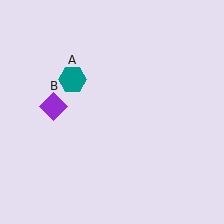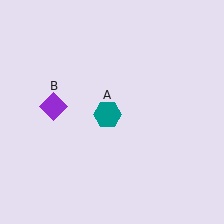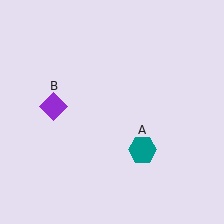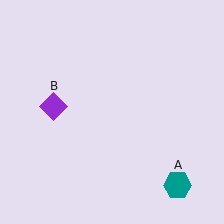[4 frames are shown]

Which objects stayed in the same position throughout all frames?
Purple diamond (object B) remained stationary.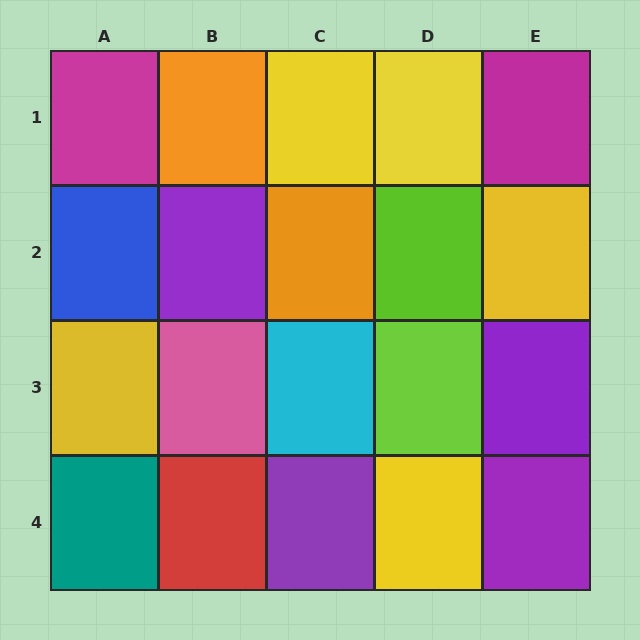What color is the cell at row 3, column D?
Lime.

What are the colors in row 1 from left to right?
Magenta, orange, yellow, yellow, magenta.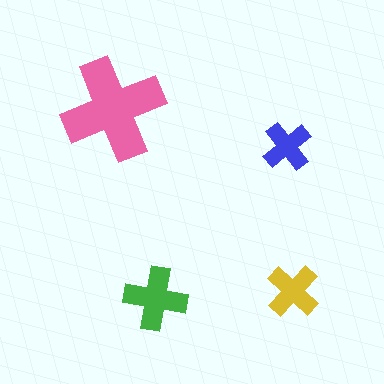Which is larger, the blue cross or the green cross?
The green one.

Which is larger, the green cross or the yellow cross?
The green one.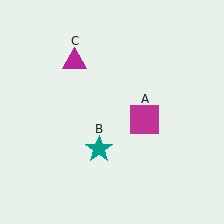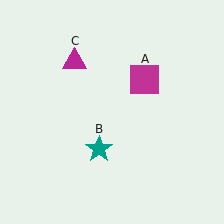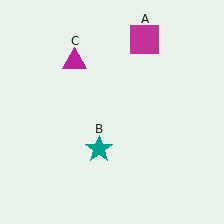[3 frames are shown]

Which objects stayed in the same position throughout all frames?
Teal star (object B) and magenta triangle (object C) remained stationary.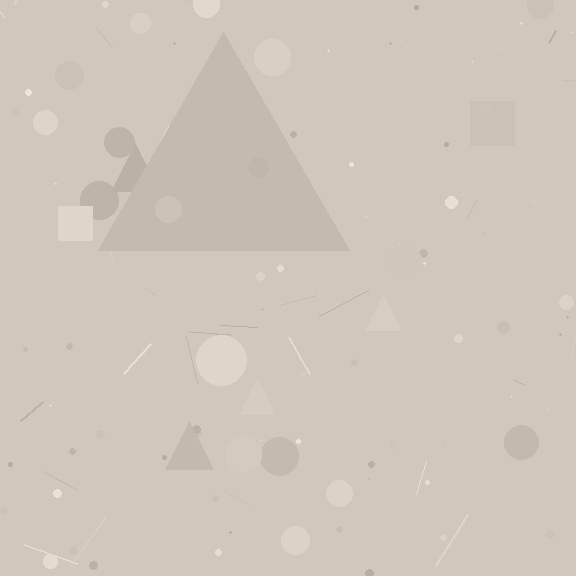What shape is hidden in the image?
A triangle is hidden in the image.